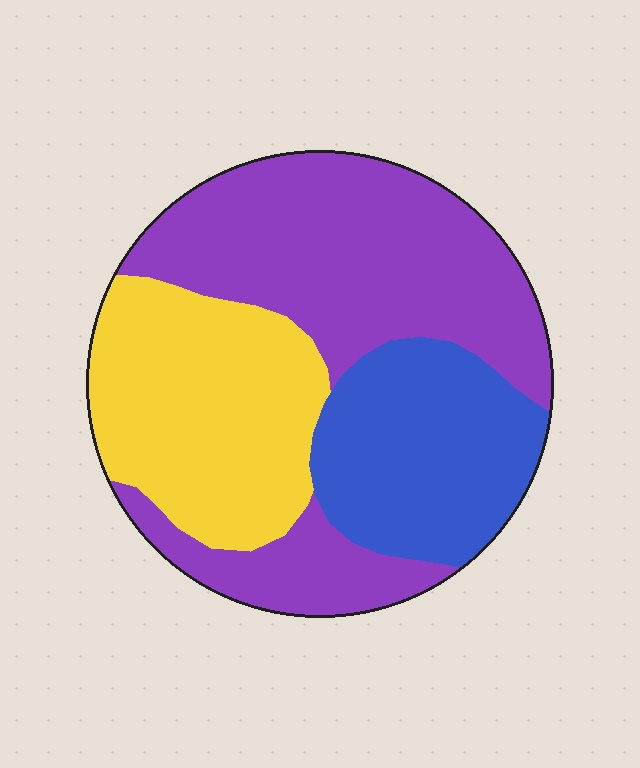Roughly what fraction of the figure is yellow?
Yellow covers 29% of the figure.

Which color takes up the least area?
Blue, at roughly 25%.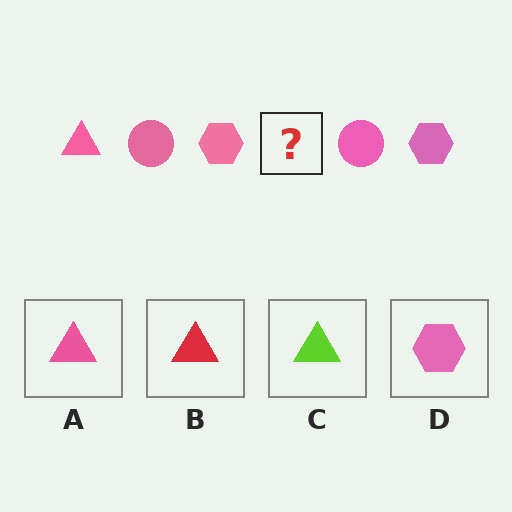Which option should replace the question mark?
Option A.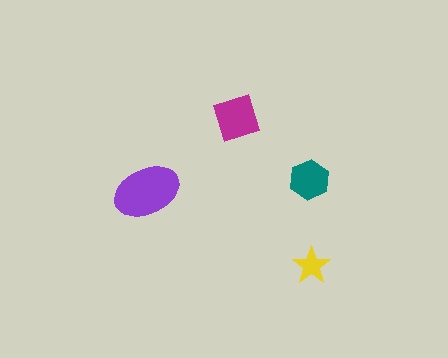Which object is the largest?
The purple ellipse.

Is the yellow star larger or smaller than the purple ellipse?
Smaller.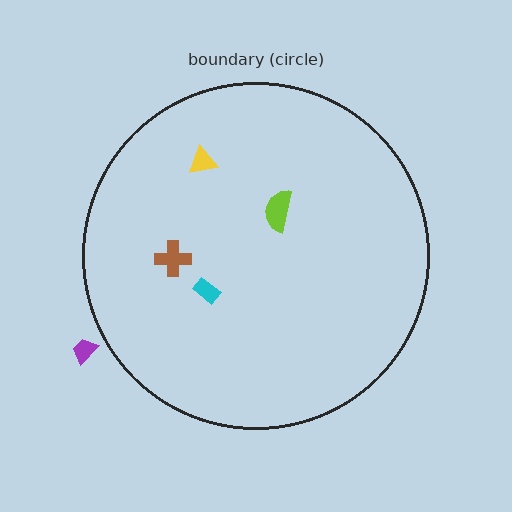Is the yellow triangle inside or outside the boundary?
Inside.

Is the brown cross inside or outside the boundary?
Inside.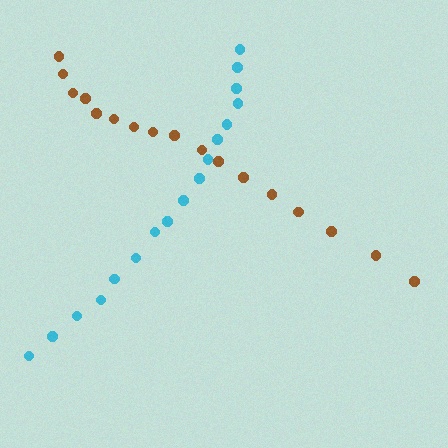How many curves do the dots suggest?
There are 2 distinct paths.